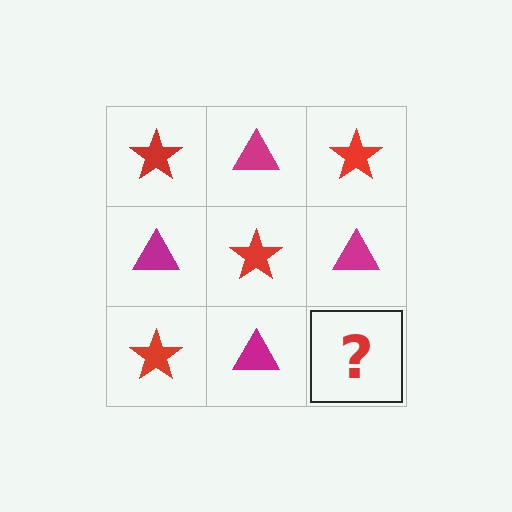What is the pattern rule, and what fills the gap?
The rule is that it alternates red star and magenta triangle in a checkerboard pattern. The gap should be filled with a red star.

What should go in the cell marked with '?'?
The missing cell should contain a red star.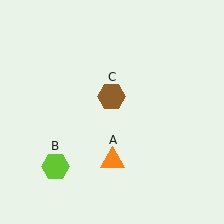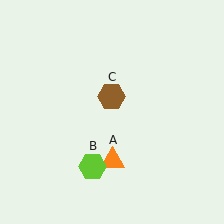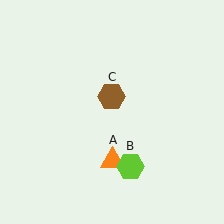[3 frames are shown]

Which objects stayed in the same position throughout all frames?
Orange triangle (object A) and brown hexagon (object C) remained stationary.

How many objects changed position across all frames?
1 object changed position: lime hexagon (object B).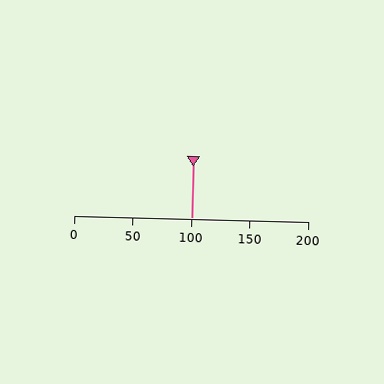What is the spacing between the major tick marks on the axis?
The major ticks are spaced 50 apart.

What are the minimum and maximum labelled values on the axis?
The axis runs from 0 to 200.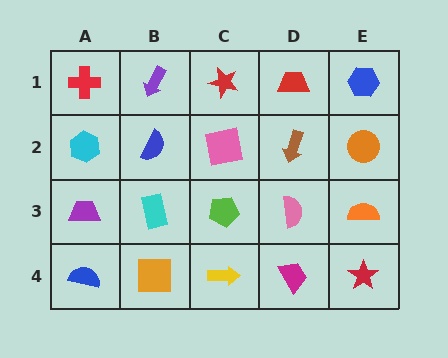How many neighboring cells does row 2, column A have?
3.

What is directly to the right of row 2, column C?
A brown arrow.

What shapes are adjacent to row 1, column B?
A blue semicircle (row 2, column B), a red cross (row 1, column A), a red star (row 1, column C).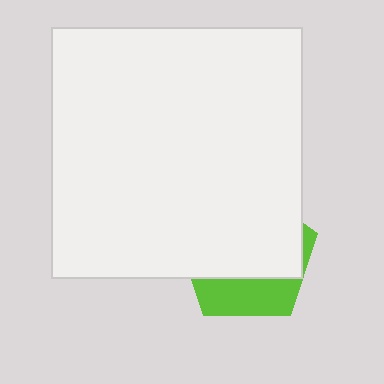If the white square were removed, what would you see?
You would see the complete lime pentagon.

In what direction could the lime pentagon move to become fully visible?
The lime pentagon could move down. That would shift it out from behind the white square entirely.